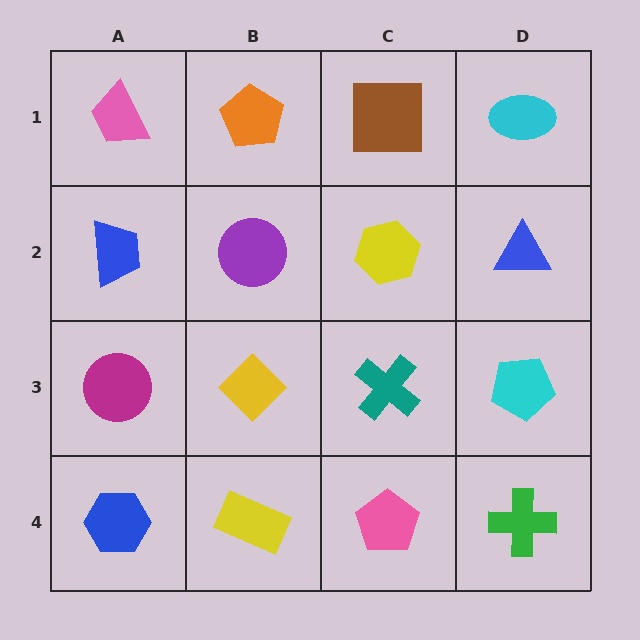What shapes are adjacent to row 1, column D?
A blue triangle (row 2, column D), a brown square (row 1, column C).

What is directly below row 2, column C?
A teal cross.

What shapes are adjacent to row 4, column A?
A magenta circle (row 3, column A), a yellow rectangle (row 4, column B).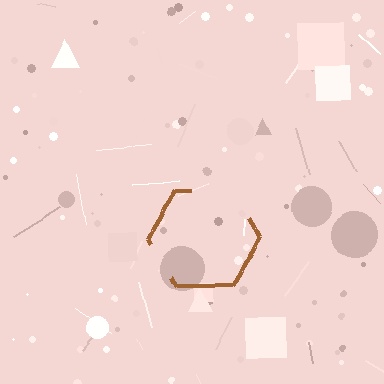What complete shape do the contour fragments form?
The contour fragments form a hexagon.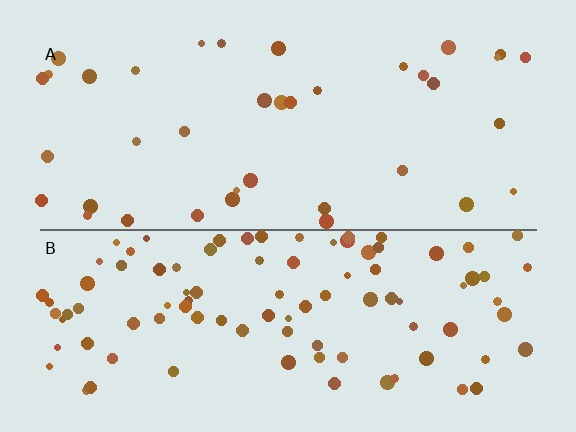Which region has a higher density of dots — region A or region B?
B (the bottom).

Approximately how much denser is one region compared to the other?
Approximately 2.6× — region B over region A.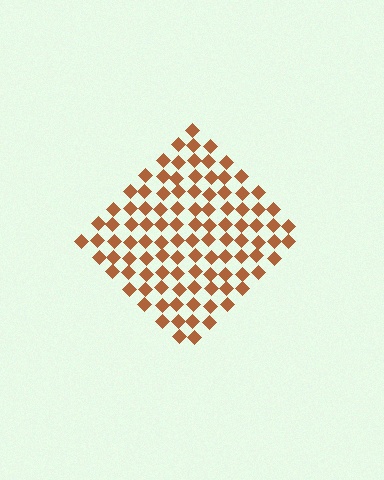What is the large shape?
The large shape is a diamond.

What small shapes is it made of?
It is made of small diamonds.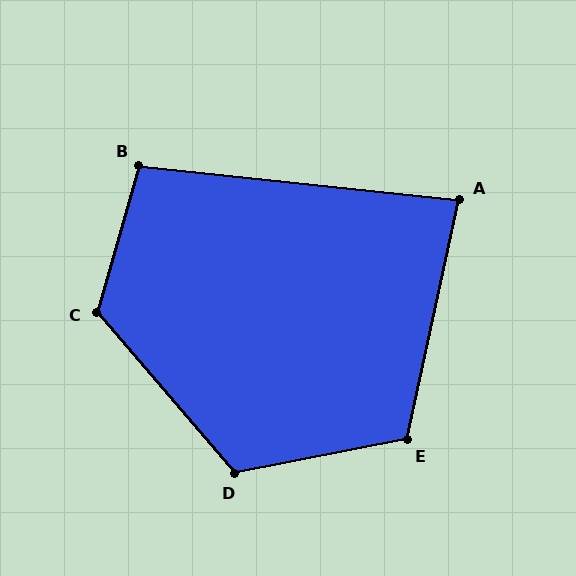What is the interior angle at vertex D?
Approximately 120 degrees (obtuse).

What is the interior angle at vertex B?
Approximately 100 degrees (obtuse).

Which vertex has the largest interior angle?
C, at approximately 123 degrees.